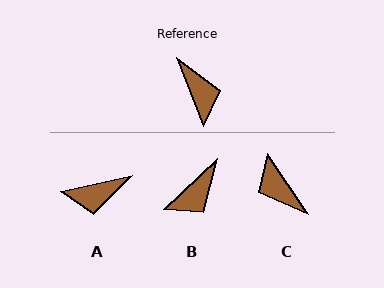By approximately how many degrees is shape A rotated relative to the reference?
Approximately 99 degrees clockwise.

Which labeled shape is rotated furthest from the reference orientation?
C, about 168 degrees away.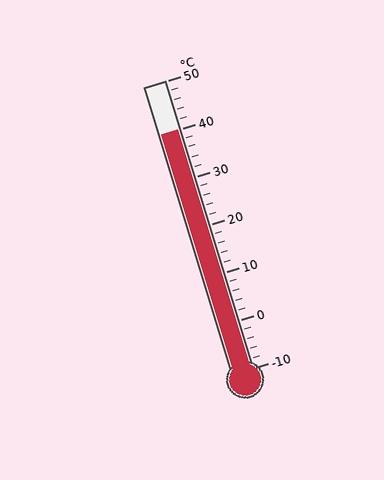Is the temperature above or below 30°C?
The temperature is above 30°C.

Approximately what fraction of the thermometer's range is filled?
The thermometer is filled to approximately 85% of its range.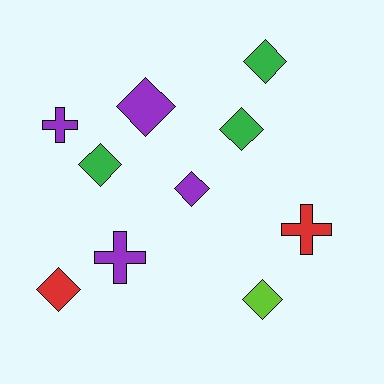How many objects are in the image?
There are 10 objects.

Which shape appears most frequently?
Diamond, with 7 objects.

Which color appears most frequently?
Purple, with 4 objects.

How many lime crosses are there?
There are no lime crosses.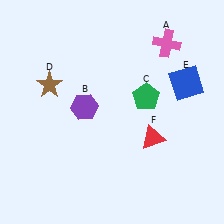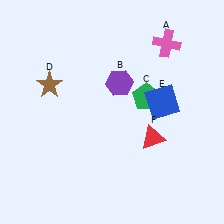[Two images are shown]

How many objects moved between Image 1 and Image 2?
2 objects moved between the two images.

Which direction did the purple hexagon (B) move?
The purple hexagon (B) moved right.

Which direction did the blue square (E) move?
The blue square (E) moved left.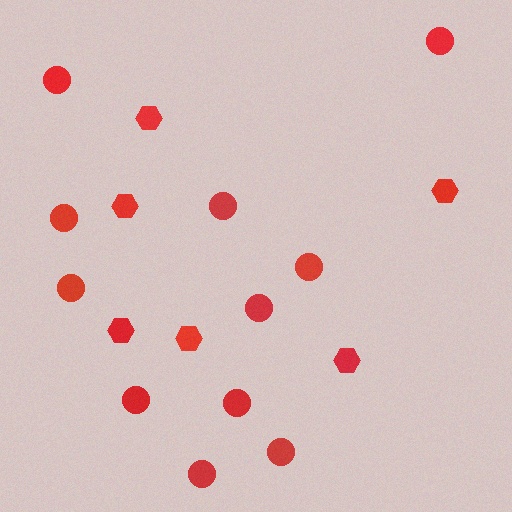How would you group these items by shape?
There are 2 groups: one group of hexagons (6) and one group of circles (11).